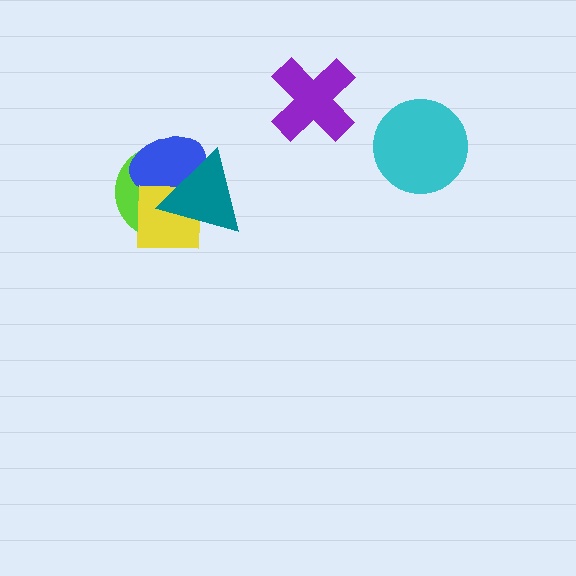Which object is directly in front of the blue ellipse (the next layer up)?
The yellow square is directly in front of the blue ellipse.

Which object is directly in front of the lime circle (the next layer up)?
The blue ellipse is directly in front of the lime circle.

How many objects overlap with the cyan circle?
0 objects overlap with the cyan circle.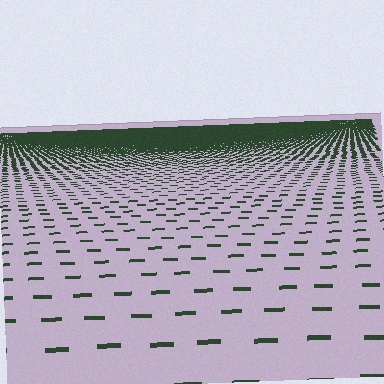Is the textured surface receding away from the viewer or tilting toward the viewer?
The surface is receding away from the viewer. Texture elements get smaller and denser toward the top.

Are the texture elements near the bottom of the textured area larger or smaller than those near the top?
Larger. Near the bottom, elements are closer to the viewer and appear at a bigger on-screen size.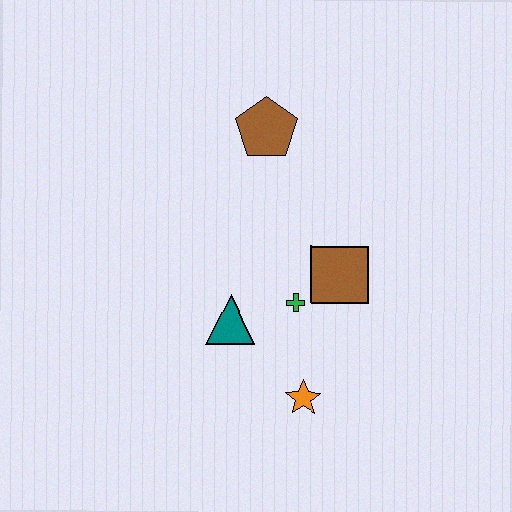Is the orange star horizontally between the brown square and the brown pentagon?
Yes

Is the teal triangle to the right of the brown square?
No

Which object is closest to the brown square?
The green cross is closest to the brown square.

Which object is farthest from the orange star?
The brown pentagon is farthest from the orange star.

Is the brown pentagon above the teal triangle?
Yes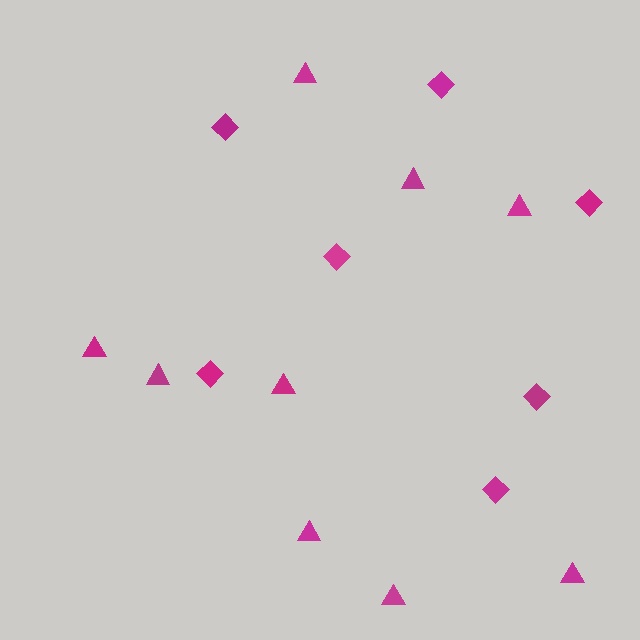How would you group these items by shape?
There are 2 groups: one group of diamonds (7) and one group of triangles (9).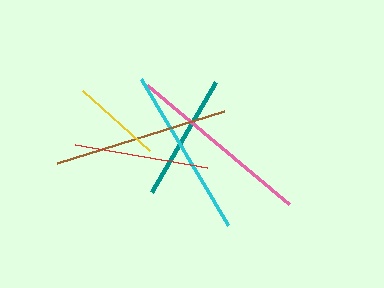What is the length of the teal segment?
The teal segment is approximately 127 pixels long.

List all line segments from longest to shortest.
From longest to shortest: pink, brown, cyan, red, teal, yellow.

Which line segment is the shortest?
The yellow line is the shortest at approximately 90 pixels.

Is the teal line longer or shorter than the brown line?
The brown line is longer than the teal line.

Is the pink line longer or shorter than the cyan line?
The pink line is longer than the cyan line.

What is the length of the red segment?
The red segment is approximately 134 pixels long.